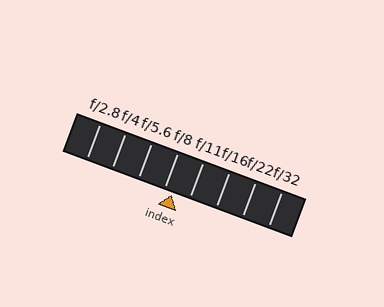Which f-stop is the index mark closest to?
The index mark is closest to f/8.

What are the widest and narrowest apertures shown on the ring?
The widest aperture shown is f/2.8 and the narrowest is f/32.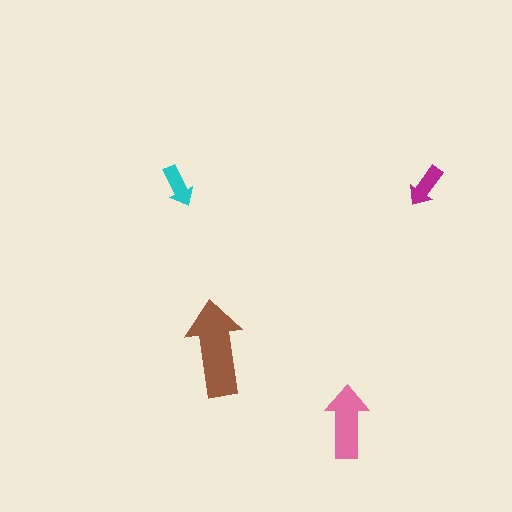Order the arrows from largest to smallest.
the brown one, the pink one, the magenta one, the cyan one.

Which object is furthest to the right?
The magenta arrow is rightmost.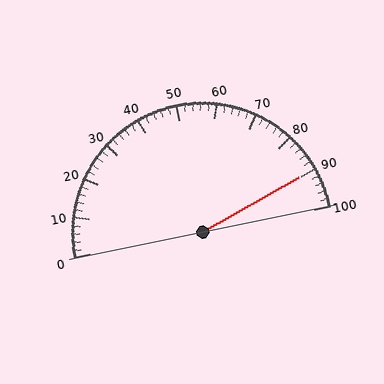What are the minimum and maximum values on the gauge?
The gauge ranges from 0 to 100.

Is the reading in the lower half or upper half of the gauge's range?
The reading is in the upper half of the range (0 to 100).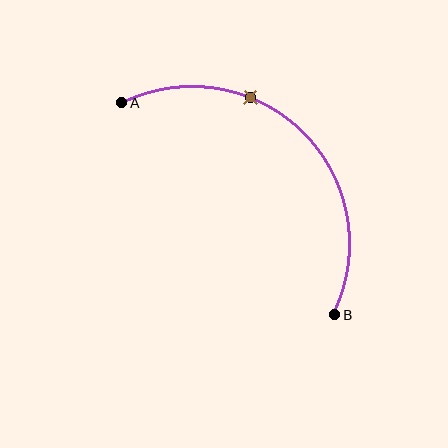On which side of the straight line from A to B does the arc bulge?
The arc bulges above and to the right of the straight line connecting A and B.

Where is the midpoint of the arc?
The arc midpoint is the point on the curve farthest from the straight line joining A and B. It sits above and to the right of that line.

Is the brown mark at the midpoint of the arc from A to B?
No. The brown mark lies on the arc but is closer to endpoint A. The arc midpoint would be at the point on the curve equidistant along the arc from both A and B.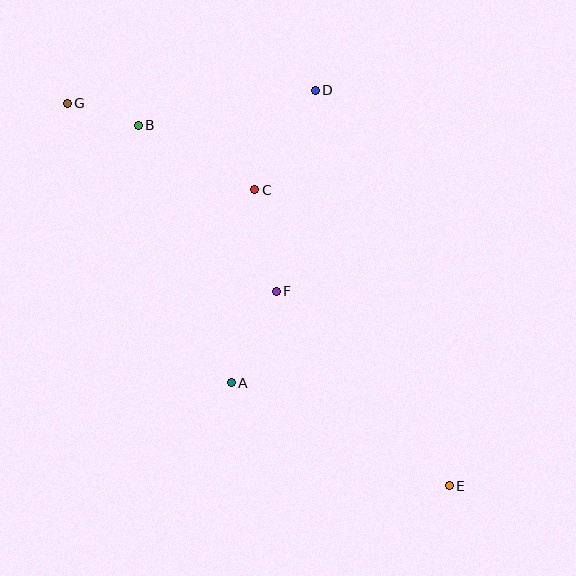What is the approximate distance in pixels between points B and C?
The distance between B and C is approximately 133 pixels.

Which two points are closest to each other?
Points B and G are closest to each other.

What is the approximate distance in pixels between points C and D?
The distance between C and D is approximately 117 pixels.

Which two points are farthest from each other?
Points E and G are farthest from each other.